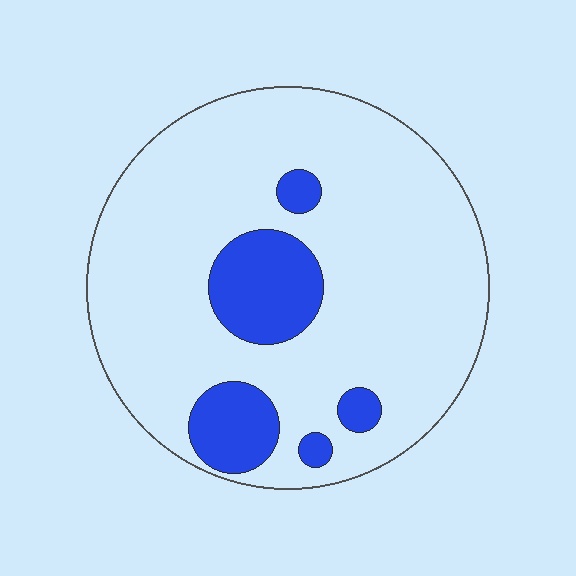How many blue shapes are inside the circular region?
5.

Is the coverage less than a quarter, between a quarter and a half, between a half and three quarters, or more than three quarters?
Less than a quarter.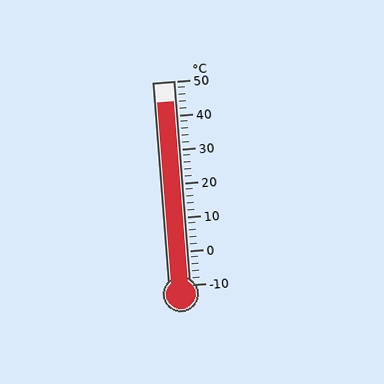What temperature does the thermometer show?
The thermometer shows approximately 44°C.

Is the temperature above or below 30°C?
The temperature is above 30°C.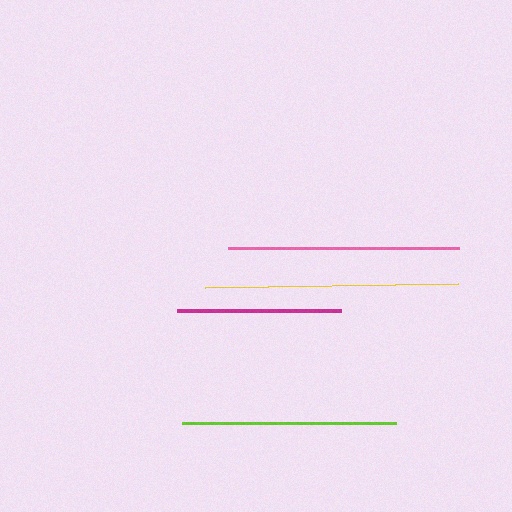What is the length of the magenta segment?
The magenta segment is approximately 164 pixels long.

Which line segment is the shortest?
The magenta line is the shortest at approximately 164 pixels.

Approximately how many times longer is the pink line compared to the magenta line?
The pink line is approximately 1.4 times the length of the magenta line.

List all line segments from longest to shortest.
From longest to shortest: yellow, pink, lime, magenta.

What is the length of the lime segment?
The lime segment is approximately 214 pixels long.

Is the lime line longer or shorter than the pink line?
The pink line is longer than the lime line.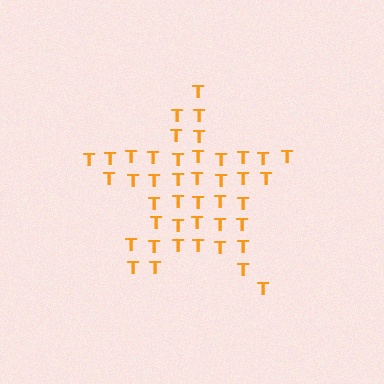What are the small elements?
The small elements are letter T's.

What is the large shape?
The large shape is a star.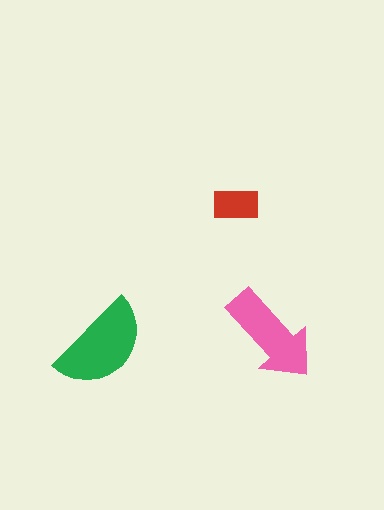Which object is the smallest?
The red rectangle.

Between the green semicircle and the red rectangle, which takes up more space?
The green semicircle.